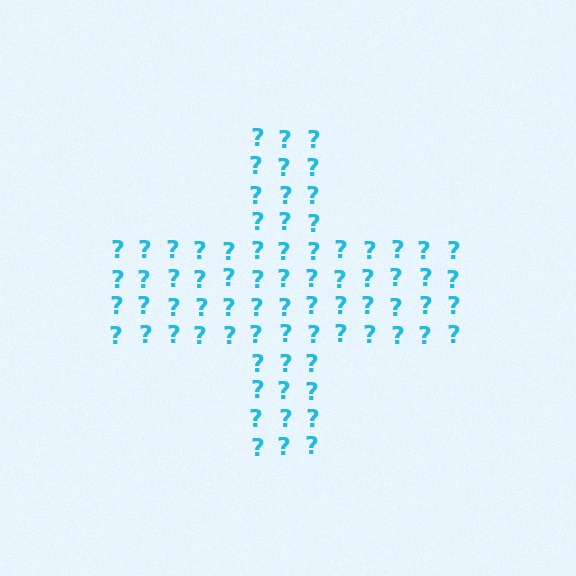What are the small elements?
The small elements are question marks.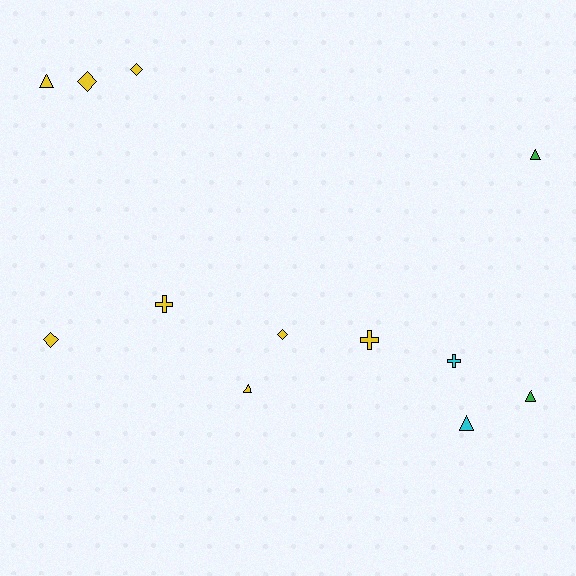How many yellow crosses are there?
There are 2 yellow crosses.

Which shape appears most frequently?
Triangle, with 5 objects.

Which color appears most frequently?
Yellow, with 8 objects.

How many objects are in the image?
There are 12 objects.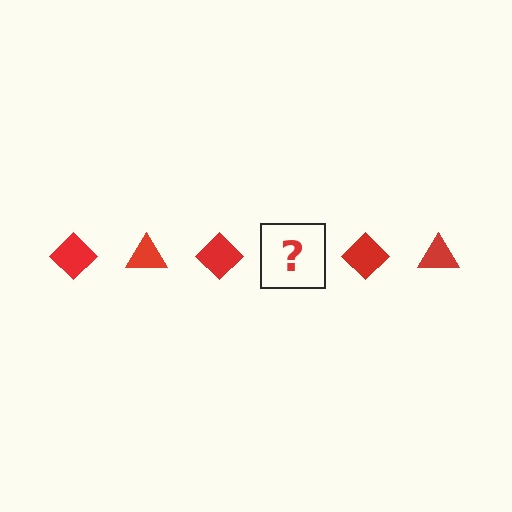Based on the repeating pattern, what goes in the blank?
The blank should be a red triangle.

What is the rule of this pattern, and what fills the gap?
The rule is that the pattern cycles through diamond, triangle shapes in red. The gap should be filled with a red triangle.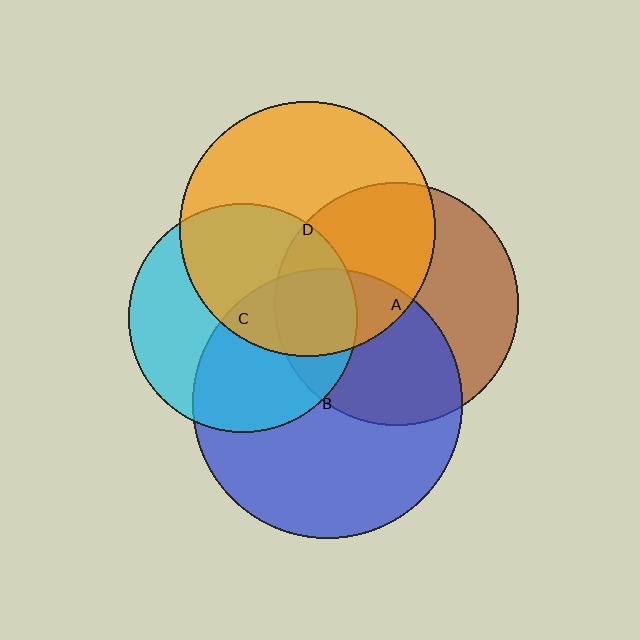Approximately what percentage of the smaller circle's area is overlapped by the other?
Approximately 25%.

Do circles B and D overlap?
Yes.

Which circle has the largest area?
Circle B (blue).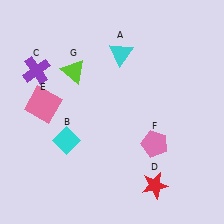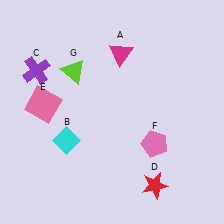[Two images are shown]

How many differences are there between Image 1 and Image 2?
There is 1 difference between the two images.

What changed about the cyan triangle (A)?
In Image 1, A is cyan. In Image 2, it changed to magenta.